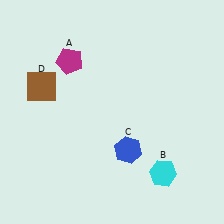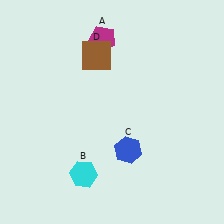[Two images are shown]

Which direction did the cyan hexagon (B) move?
The cyan hexagon (B) moved left.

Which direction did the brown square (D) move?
The brown square (D) moved right.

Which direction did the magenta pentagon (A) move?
The magenta pentagon (A) moved right.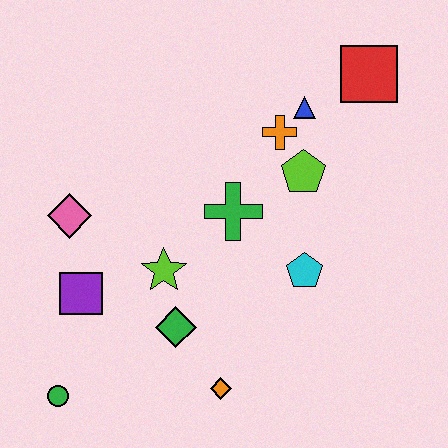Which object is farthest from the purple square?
The red square is farthest from the purple square.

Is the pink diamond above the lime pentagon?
No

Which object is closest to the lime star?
The green diamond is closest to the lime star.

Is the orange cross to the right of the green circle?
Yes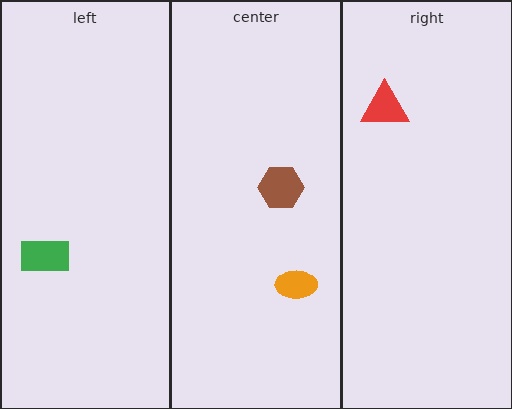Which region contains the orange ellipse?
The center region.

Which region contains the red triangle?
The right region.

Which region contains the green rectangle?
The left region.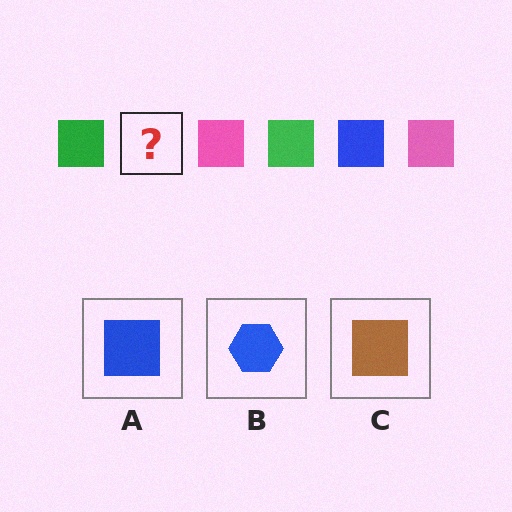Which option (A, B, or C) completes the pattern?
A.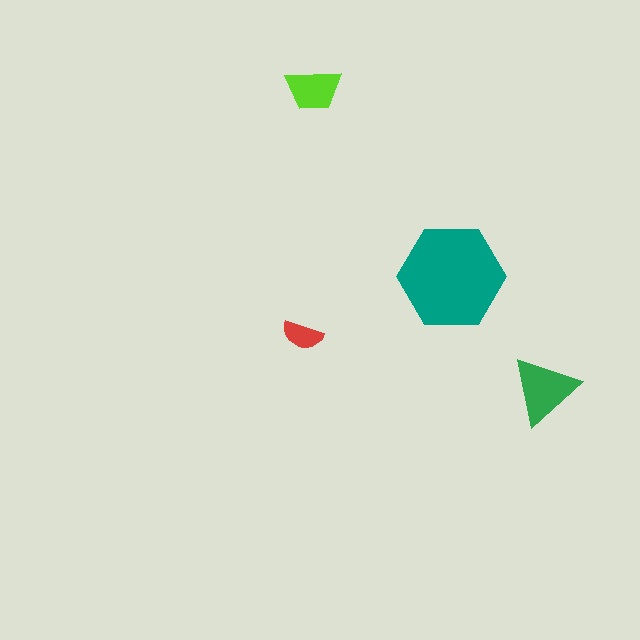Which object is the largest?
The teal hexagon.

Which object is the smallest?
The red semicircle.